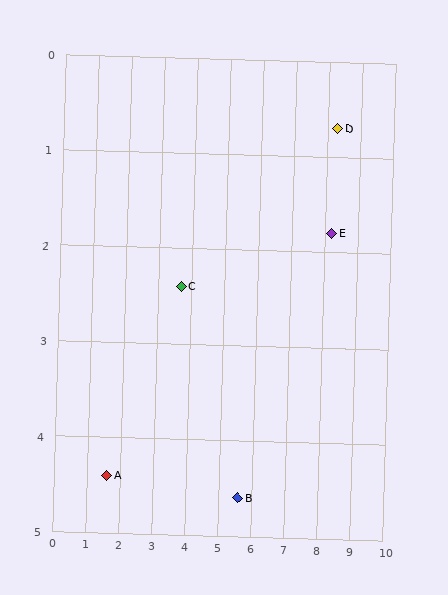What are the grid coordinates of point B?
Point B is at approximately (5.6, 4.6).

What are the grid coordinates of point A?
Point A is at approximately (1.6, 4.4).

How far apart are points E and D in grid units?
Points E and D are about 1.1 grid units apart.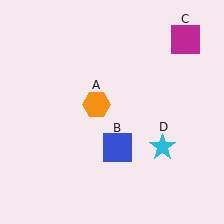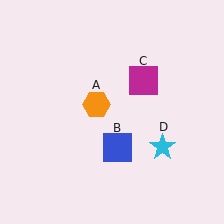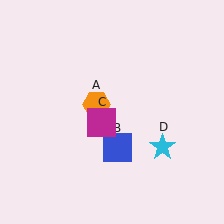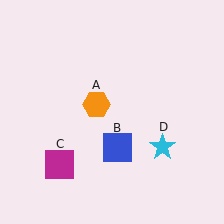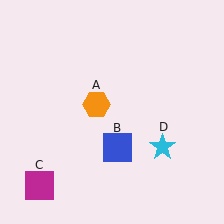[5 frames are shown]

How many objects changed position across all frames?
1 object changed position: magenta square (object C).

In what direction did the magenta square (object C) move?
The magenta square (object C) moved down and to the left.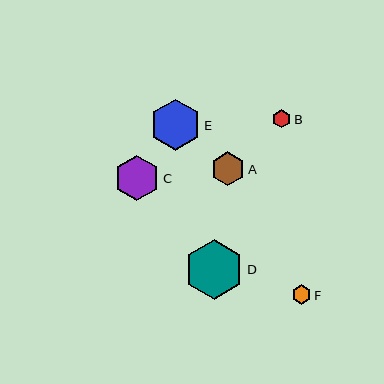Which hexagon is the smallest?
Hexagon B is the smallest with a size of approximately 18 pixels.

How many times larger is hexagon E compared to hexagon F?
Hexagon E is approximately 2.6 times the size of hexagon F.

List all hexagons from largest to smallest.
From largest to smallest: D, E, C, A, F, B.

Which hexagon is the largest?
Hexagon D is the largest with a size of approximately 60 pixels.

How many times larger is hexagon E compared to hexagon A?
Hexagon E is approximately 1.5 times the size of hexagon A.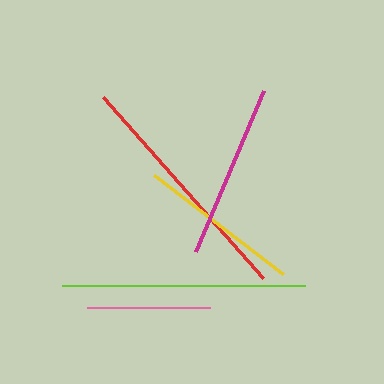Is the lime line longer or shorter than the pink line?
The lime line is longer than the pink line.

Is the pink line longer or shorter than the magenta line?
The magenta line is longer than the pink line.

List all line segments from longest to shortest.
From longest to shortest: lime, red, magenta, yellow, pink.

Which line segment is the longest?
The lime line is the longest at approximately 243 pixels.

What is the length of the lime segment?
The lime segment is approximately 243 pixels long.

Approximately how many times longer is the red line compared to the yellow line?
The red line is approximately 1.5 times the length of the yellow line.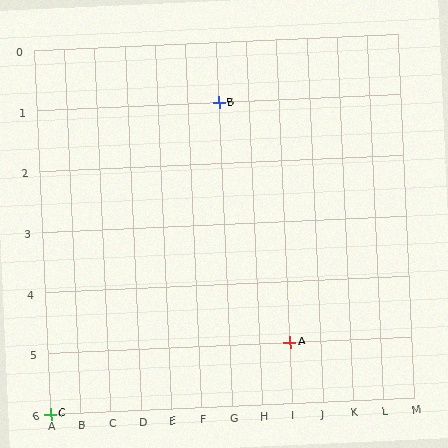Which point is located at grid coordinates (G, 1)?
Point B is at (G, 1).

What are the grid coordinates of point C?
Point C is at grid coordinates (A, 6).